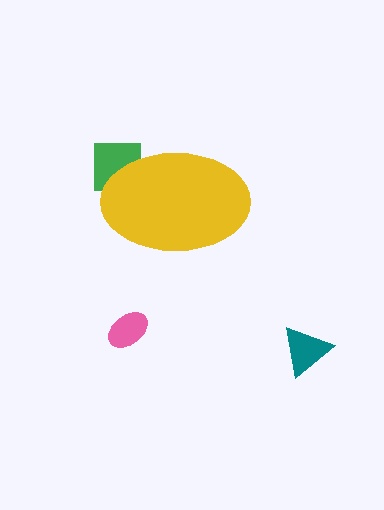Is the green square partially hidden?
Yes, the green square is partially hidden behind the yellow ellipse.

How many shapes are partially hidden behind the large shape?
1 shape is partially hidden.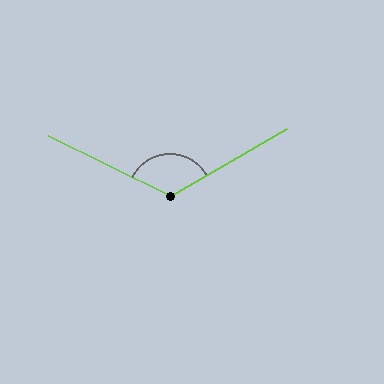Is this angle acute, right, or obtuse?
It is obtuse.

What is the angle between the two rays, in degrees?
Approximately 124 degrees.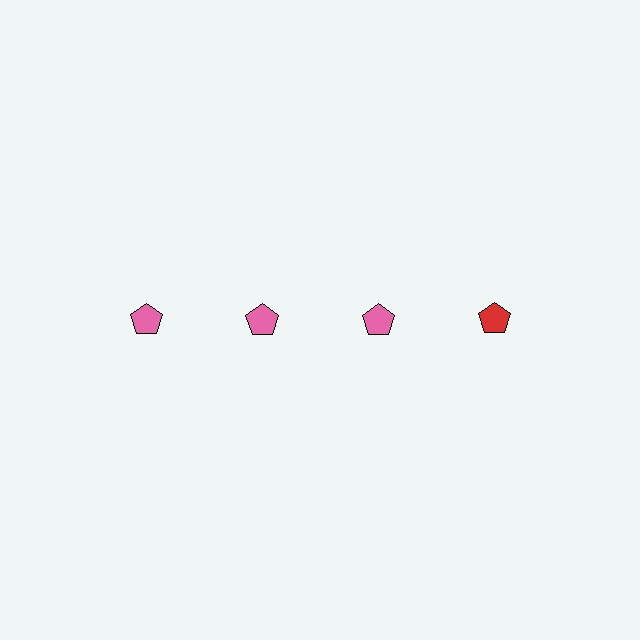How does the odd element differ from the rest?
It has a different color: red instead of pink.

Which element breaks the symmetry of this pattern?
The red pentagon in the top row, second from right column breaks the symmetry. All other shapes are pink pentagons.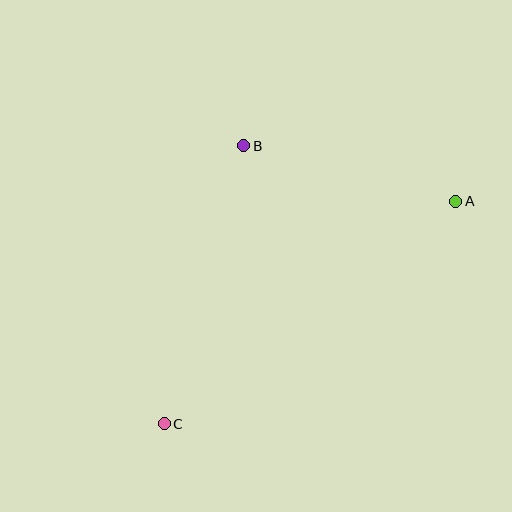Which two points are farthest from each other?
Points A and C are farthest from each other.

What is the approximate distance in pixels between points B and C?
The distance between B and C is approximately 289 pixels.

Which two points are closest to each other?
Points A and B are closest to each other.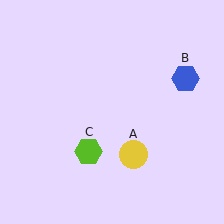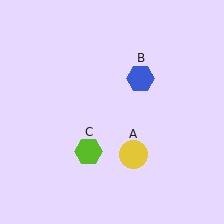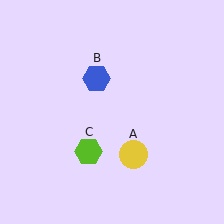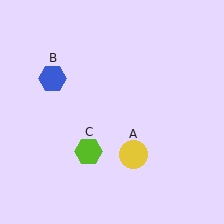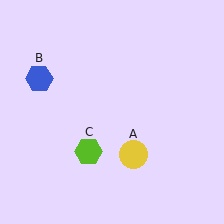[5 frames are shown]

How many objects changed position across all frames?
1 object changed position: blue hexagon (object B).